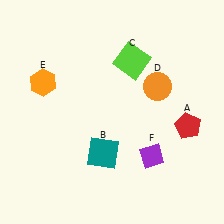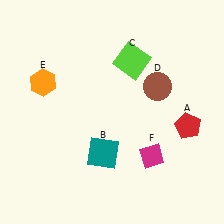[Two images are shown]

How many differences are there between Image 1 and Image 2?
There are 2 differences between the two images.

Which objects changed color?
D changed from orange to brown. F changed from purple to magenta.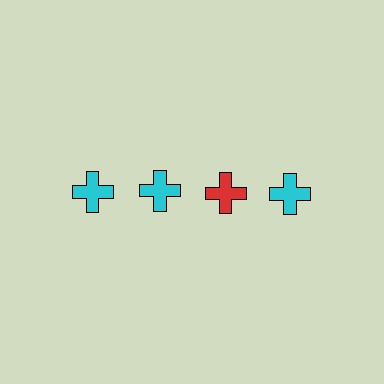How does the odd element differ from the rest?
It has a different color: red instead of cyan.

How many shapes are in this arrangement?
There are 4 shapes arranged in a grid pattern.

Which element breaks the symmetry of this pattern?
The red cross in the top row, center column breaks the symmetry. All other shapes are cyan crosses.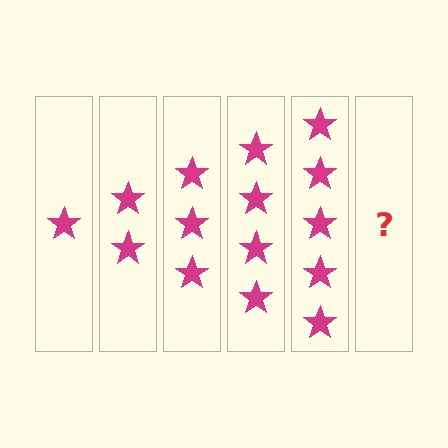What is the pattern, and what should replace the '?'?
The pattern is that each step adds one more star. The '?' should be 6 stars.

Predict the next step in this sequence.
The next step is 6 stars.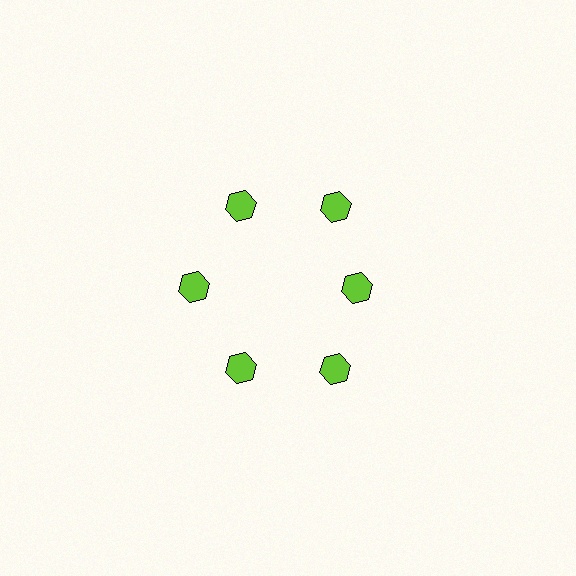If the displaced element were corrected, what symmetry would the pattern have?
It would have 6-fold rotational symmetry — the pattern would map onto itself every 60 degrees.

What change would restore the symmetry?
The symmetry would be restored by moving it outward, back onto the ring so that all 6 hexagons sit at equal angles and equal distance from the center.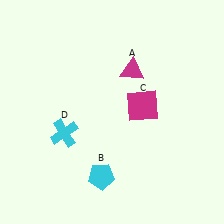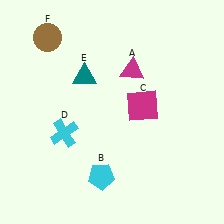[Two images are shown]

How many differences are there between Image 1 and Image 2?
There are 2 differences between the two images.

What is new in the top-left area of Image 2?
A teal triangle (E) was added in the top-left area of Image 2.